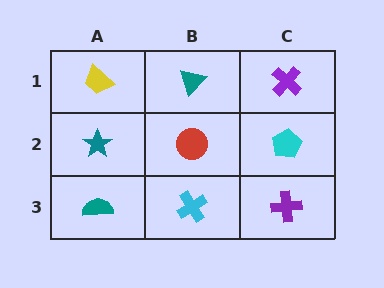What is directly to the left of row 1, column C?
A teal triangle.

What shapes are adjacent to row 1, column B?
A red circle (row 2, column B), a yellow trapezoid (row 1, column A), a purple cross (row 1, column C).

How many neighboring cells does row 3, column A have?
2.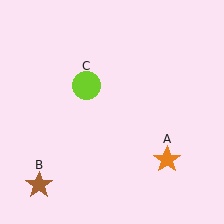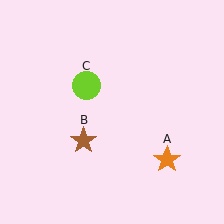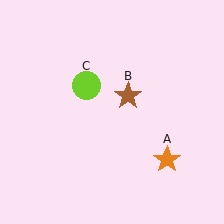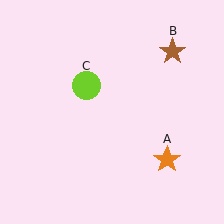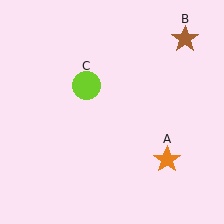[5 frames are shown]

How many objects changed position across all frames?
1 object changed position: brown star (object B).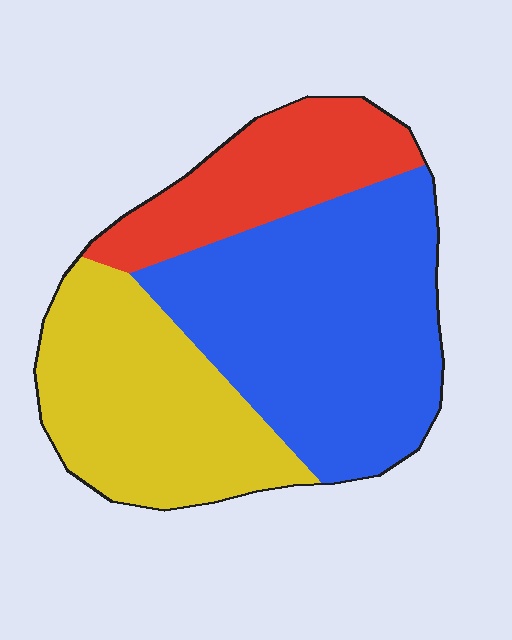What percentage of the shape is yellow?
Yellow takes up about one third (1/3) of the shape.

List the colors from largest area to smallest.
From largest to smallest: blue, yellow, red.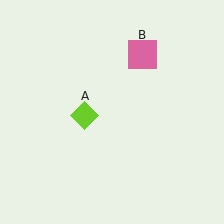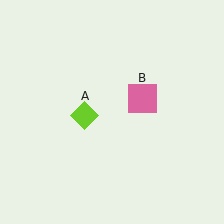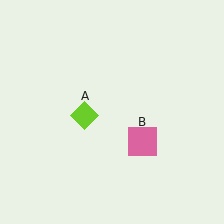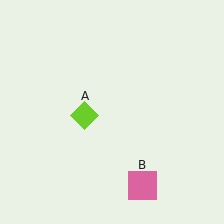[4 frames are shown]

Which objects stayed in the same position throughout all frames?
Lime diamond (object A) remained stationary.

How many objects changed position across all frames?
1 object changed position: pink square (object B).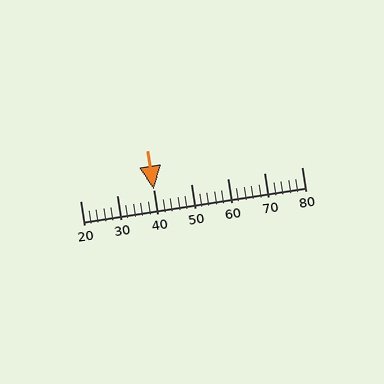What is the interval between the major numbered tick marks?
The major tick marks are spaced 10 units apart.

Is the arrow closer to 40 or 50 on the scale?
The arrow is closer to 40.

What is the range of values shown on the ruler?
The ruler shows values from 20 to 80.